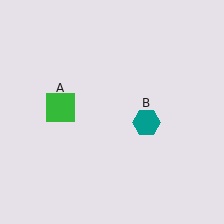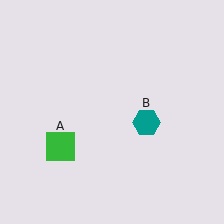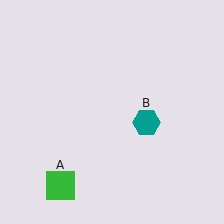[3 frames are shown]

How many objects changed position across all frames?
1 object changed position: green square (object A).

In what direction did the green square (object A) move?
The green square (object A) moved down.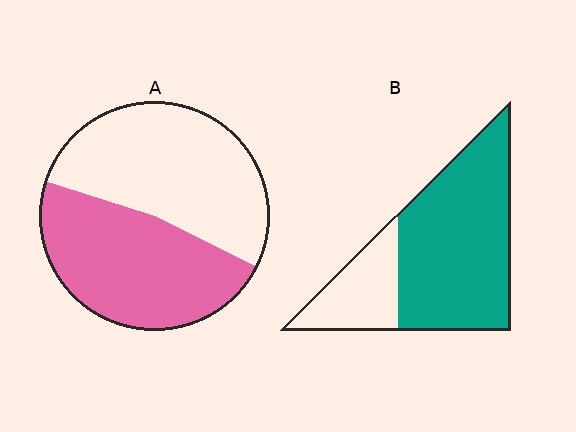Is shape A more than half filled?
Roughly half.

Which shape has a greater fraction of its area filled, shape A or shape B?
Shape B.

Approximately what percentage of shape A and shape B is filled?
A is approximately 50% and B is approximately 75%.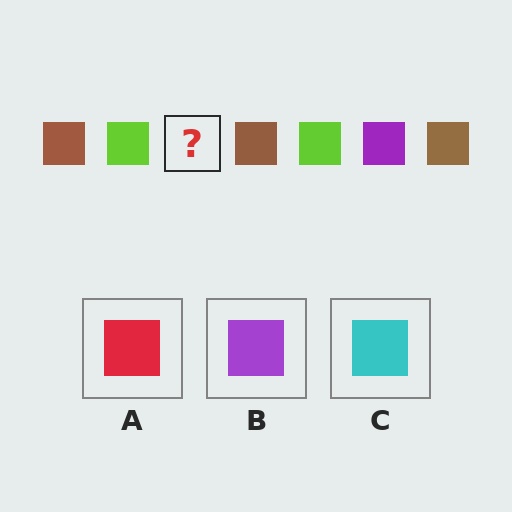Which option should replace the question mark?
Option B.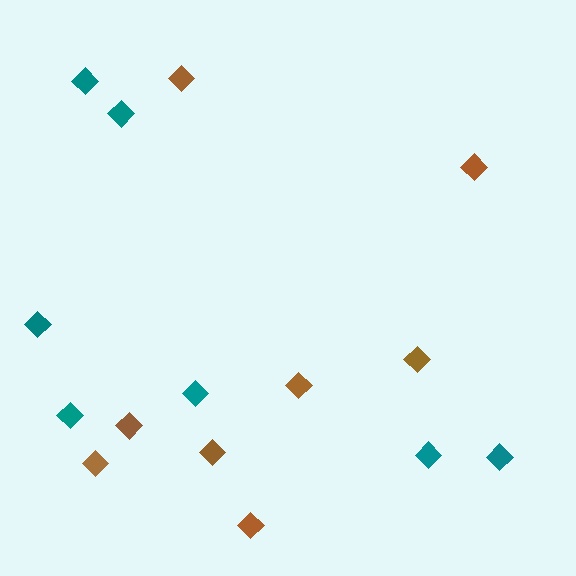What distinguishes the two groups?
There are 2 groups: one group of brown diamonds (8) and one group of teal diamonds (7).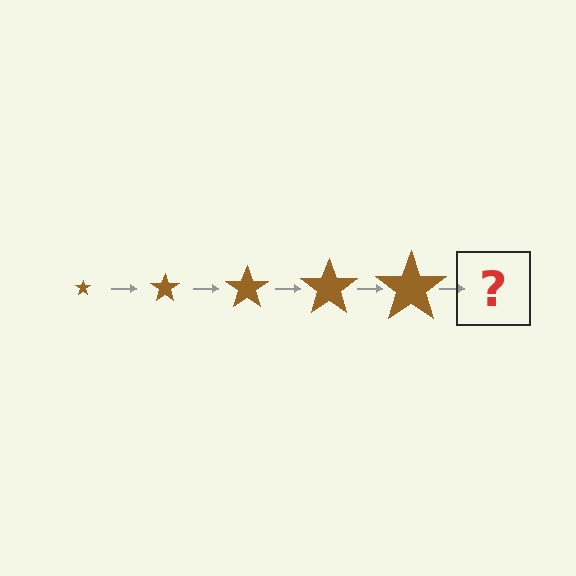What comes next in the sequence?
The next element should be a brown star, larger than the previous one.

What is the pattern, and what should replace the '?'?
The pattern is that the star gets progressively larger each step. The '?' should be a brown star, larger than the previous one.